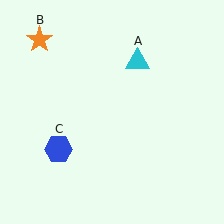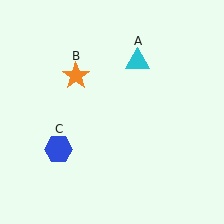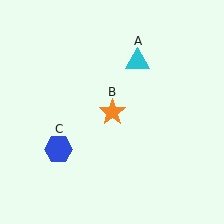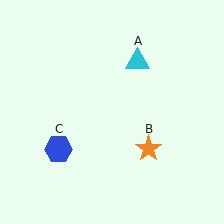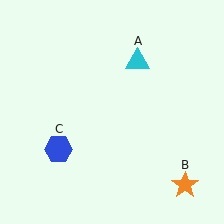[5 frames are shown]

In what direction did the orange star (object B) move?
The orange star (object B) moved down and to the right.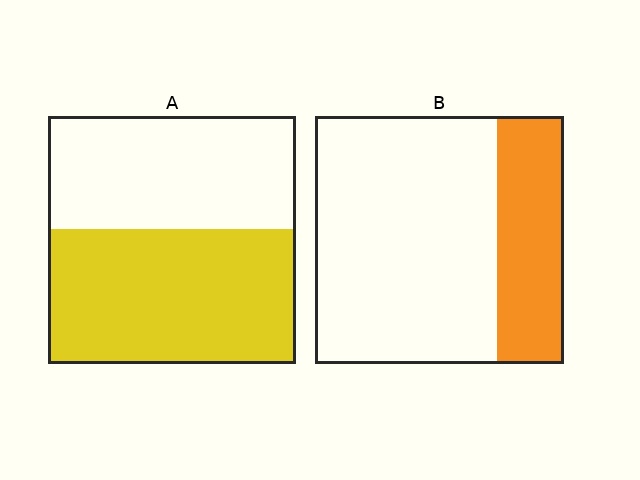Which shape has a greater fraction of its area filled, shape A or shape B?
Shape A.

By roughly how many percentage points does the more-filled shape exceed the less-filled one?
By roughly 30 percentage points (A over B).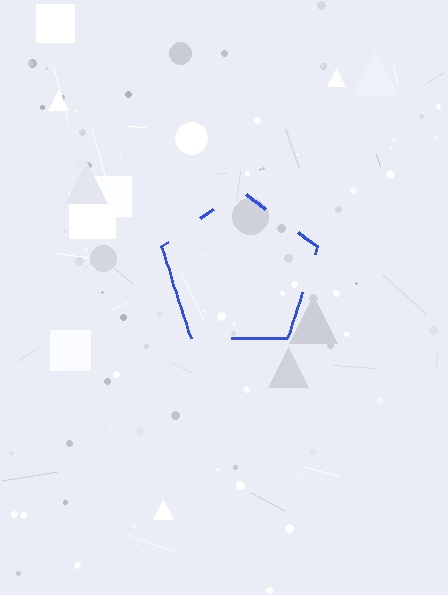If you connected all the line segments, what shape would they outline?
They would outline a pentagon.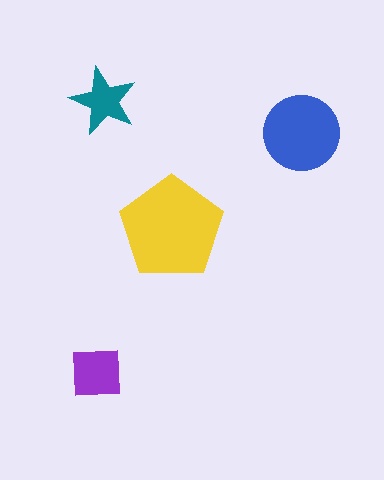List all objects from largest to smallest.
The yellow pentagon, the blue circle, the purple square, the teal star.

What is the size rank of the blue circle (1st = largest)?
2nd.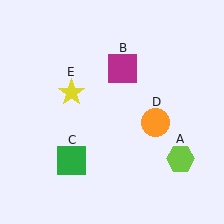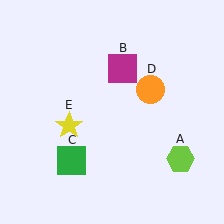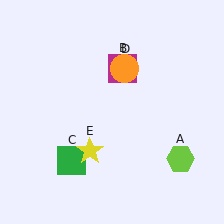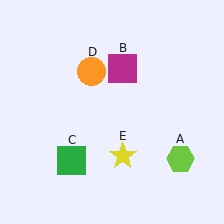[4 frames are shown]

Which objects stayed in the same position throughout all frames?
Lime hexagon (object A) and magenta square (object B) and green square (object C) remained stationary.